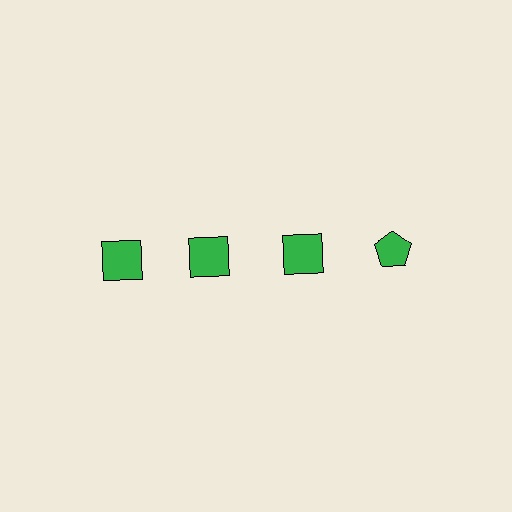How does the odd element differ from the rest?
It has a different shape: pentagon instead of square.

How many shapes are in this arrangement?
There are 4 shapes arranged in a grid pattern.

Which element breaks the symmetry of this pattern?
The green pentagon in the top row, second from right column breaks the symmetry. All other shapes are green squares.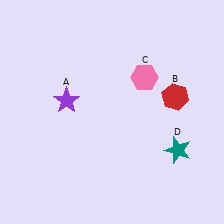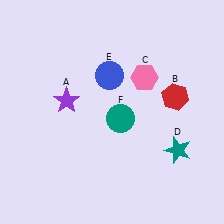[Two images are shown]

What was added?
A blue circle (E), a teal circle (F) were added in Image 2.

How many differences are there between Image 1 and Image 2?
There are 2 differences between the two images.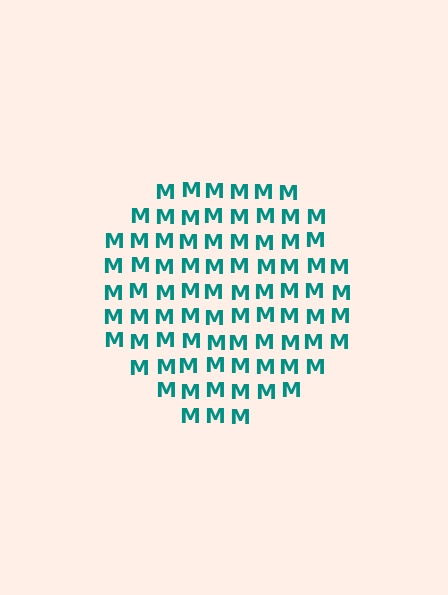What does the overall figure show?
The overall figure shows a circle.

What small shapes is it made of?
It is made of small letter M's.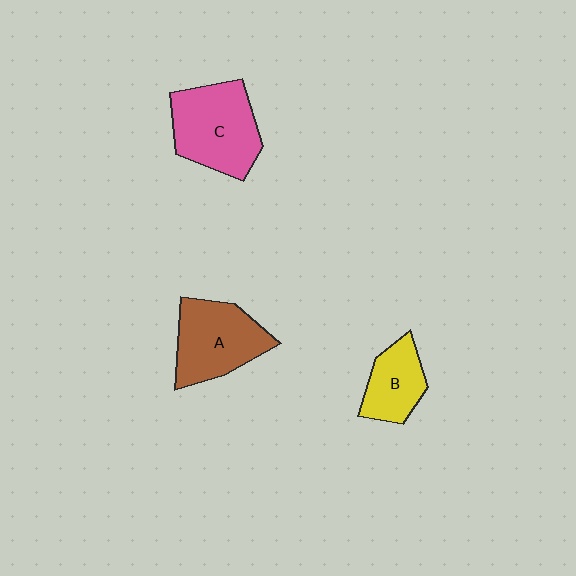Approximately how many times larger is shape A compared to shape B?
Approximately 1.5 times.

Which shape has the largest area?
Shape C (pink).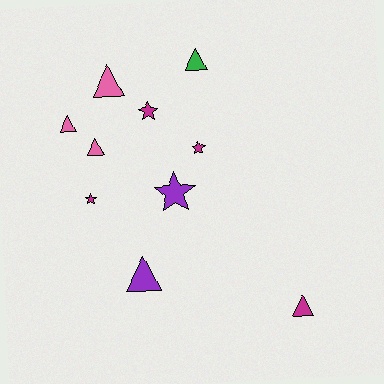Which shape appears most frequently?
Triangle, with 6 objects.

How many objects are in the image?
There are 10 objects.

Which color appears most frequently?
Magenta, with 4 objects.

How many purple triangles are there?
There is 1 purple triangle.